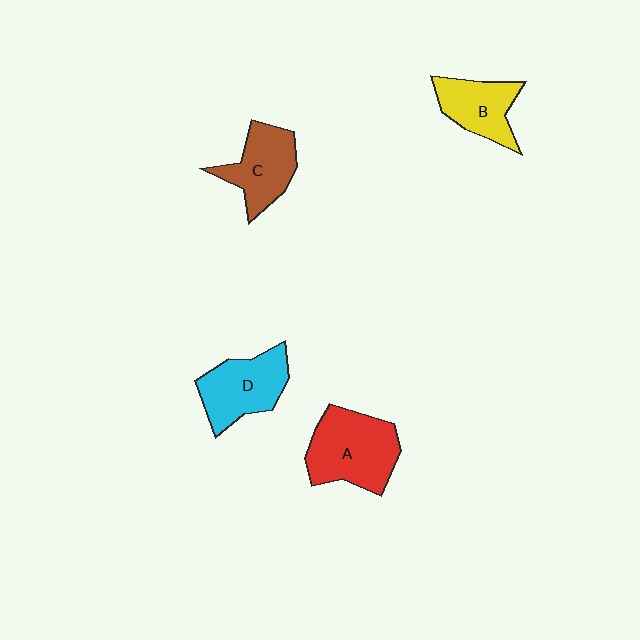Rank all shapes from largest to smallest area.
From largest to smallest: A (red), D (cyan), C (brown), B (yellow).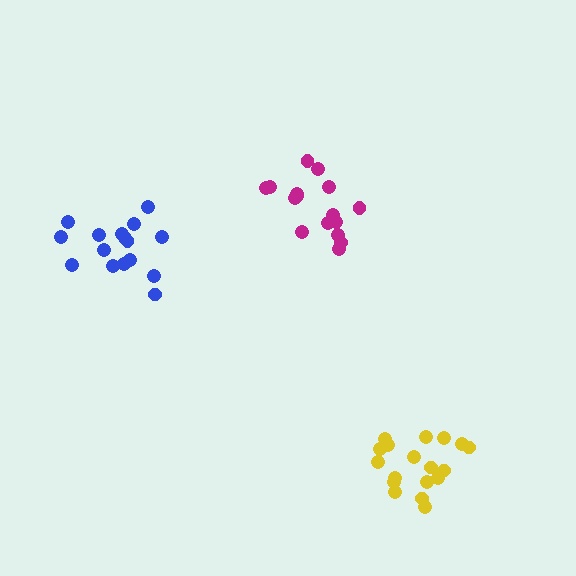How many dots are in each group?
Group 1: 16 dots, Group 2: 18 dots, Group 3: 16 dots (50 total).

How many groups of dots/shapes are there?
There are 3 groups.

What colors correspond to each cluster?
The clusters are colored: magenta, yellow, blue.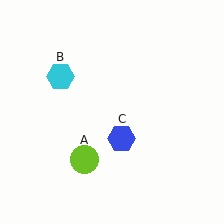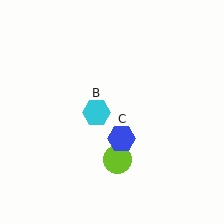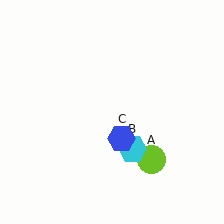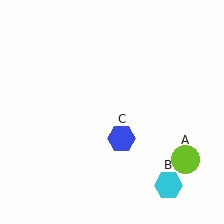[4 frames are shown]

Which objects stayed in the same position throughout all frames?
Blue hexagon (object C) remained stationary.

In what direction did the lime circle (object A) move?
The lime circle (object A) moved right.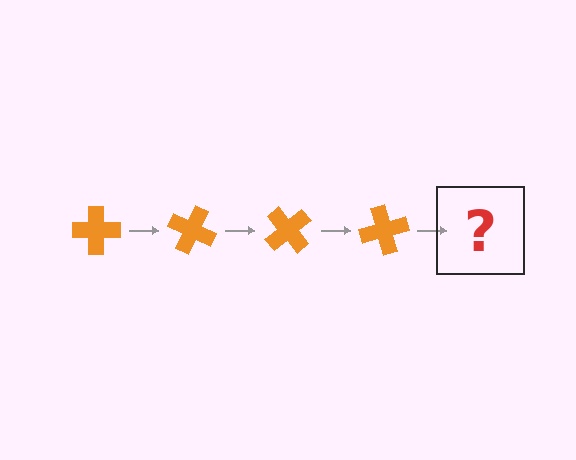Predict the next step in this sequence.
The next step is an orange cross rotated 100 degrees.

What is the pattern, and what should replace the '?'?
The pattern is that the cross rotates 25 degrees each step. The '?' should be an orange cross rotated 100 degrees.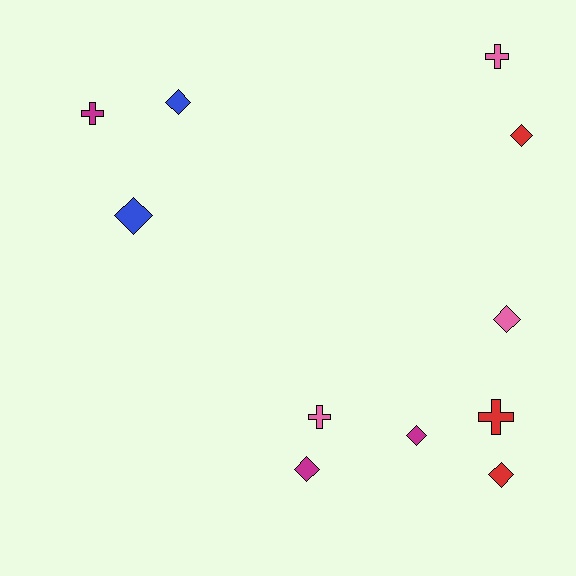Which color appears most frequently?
Pink, with 3 objects.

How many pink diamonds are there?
There is 1 pink diamond.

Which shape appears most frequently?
Diamond, with 7 objects.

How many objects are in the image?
There are 11 objects.